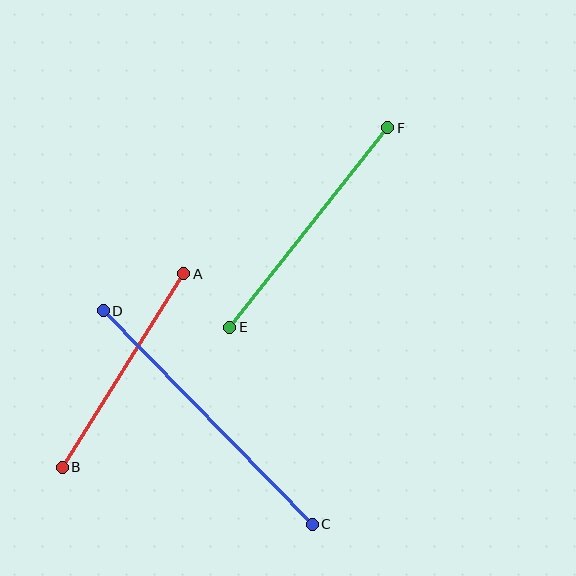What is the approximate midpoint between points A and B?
The midpoint is at approximately (123, 370) pixels.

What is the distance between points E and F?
The distance is approximately 254 pixels.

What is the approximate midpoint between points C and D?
The midpoint is at approximately (208, 417) pixels.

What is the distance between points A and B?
The distance is approximately 228 pixels.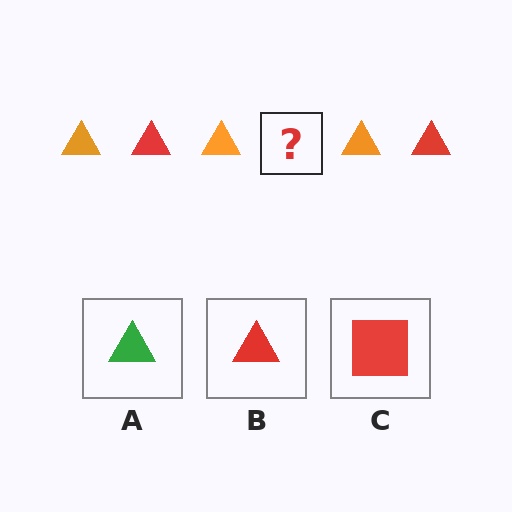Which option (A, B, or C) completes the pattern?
B.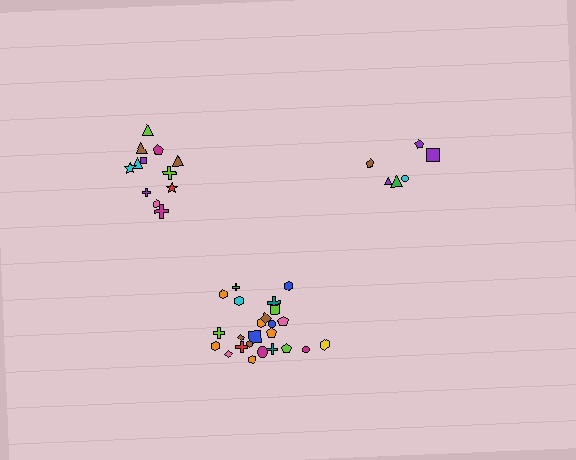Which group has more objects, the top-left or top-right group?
The top-left group.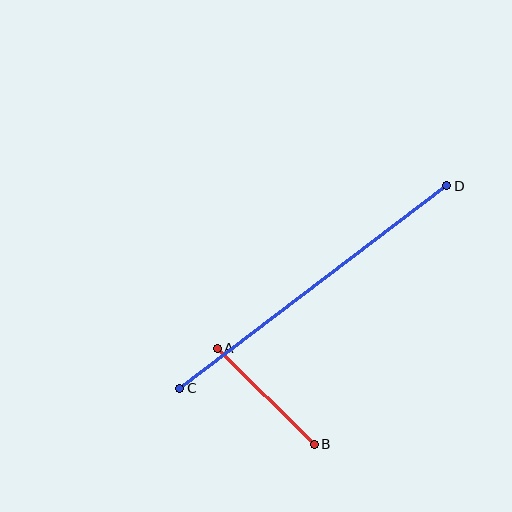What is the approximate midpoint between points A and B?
The midpoint is at approximately (266, 396) pixels.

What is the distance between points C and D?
The distance is approximately 335 pixels.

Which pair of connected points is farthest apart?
Points C and D are farthest apart.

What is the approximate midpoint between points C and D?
The midpoint is at approximately (313, 287) pixels.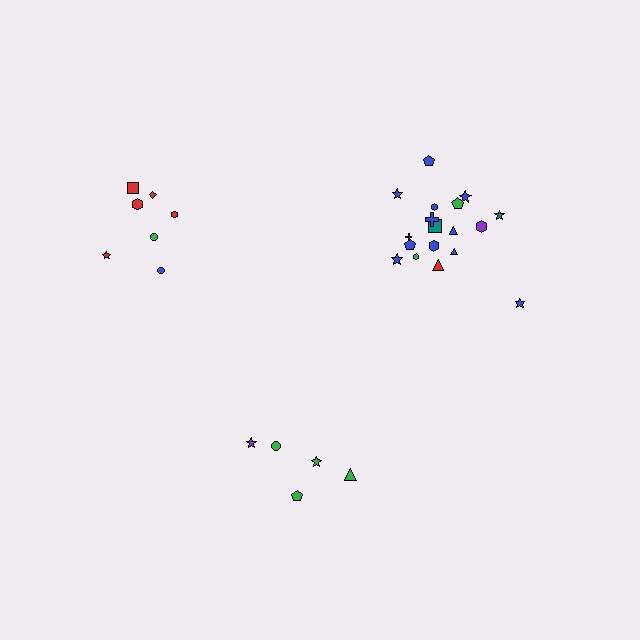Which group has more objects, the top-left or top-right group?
The top-right group.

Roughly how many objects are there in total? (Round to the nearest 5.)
Roughly 30 objects in total.